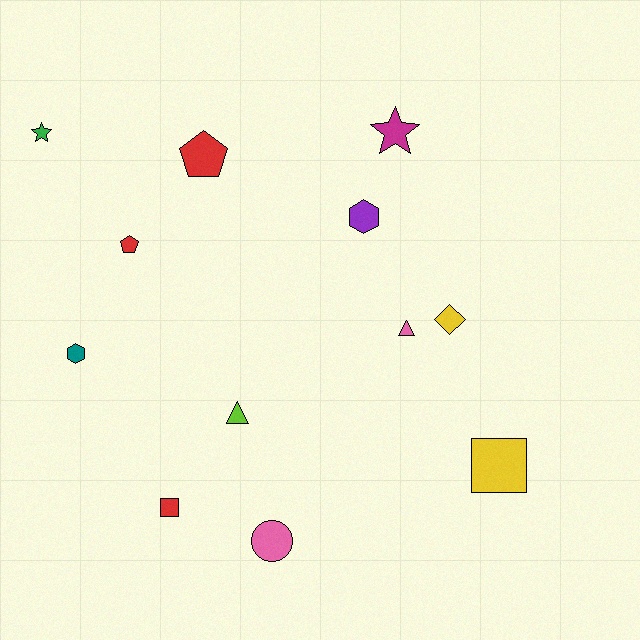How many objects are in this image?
There are 12 objects.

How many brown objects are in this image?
There are no brown objects.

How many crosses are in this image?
There are no crosses.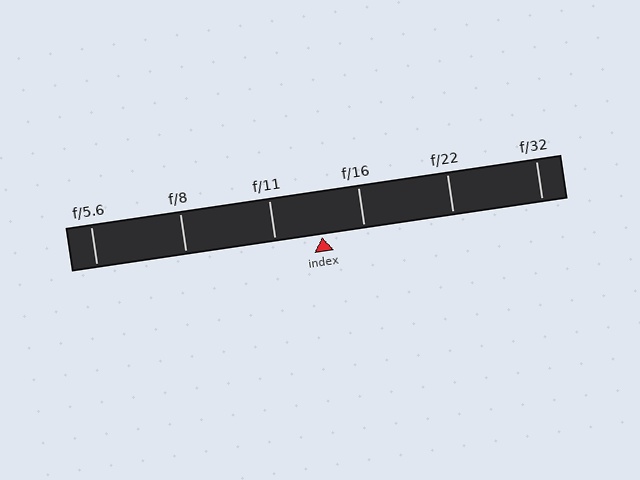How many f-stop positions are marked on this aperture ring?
There are 6 f-stop positions marked.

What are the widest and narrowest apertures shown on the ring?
The widest aperture shown is f/5.6 and the narrowest is f/32.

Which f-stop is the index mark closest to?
The index mark is closest to f/16.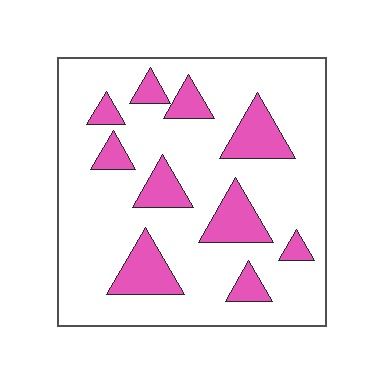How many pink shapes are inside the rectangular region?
10.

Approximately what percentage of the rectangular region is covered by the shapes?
Approximately 20%.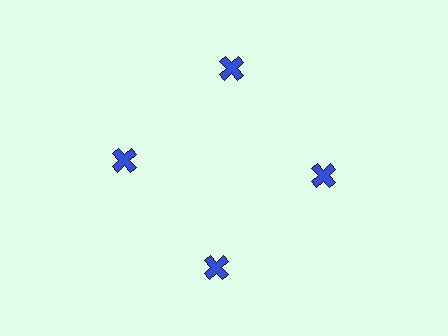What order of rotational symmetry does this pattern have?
This pattern has 4-fold rotational symmetry.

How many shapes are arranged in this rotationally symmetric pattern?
There are 4 shapes, arranged in 4 groups of 1.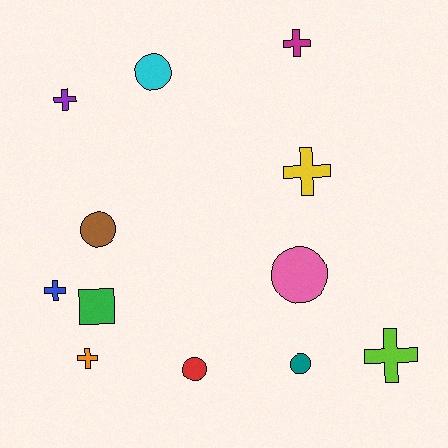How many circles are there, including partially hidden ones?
There are 5 circles.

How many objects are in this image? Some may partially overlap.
There are 12 objects.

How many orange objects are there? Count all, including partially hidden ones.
There is 1 orange object.